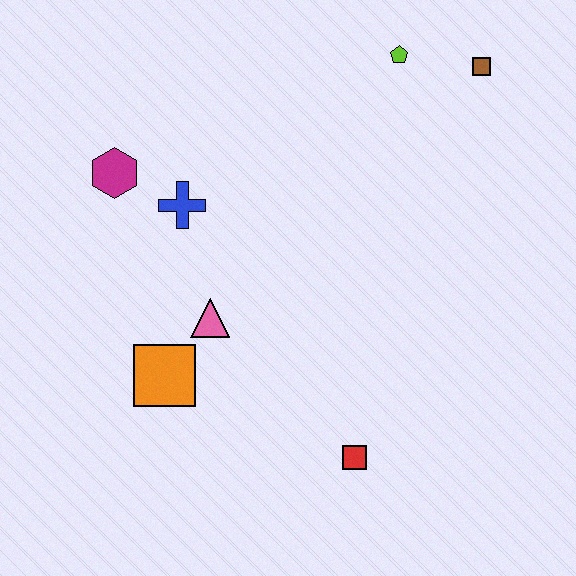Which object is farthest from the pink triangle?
The brown square is farthest from the pink triangle.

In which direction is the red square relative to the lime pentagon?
The red square is below the lime pentagon.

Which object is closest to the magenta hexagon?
The blue cross is closest to the magenta hexagon.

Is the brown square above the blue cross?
Yes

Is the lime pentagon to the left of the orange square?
No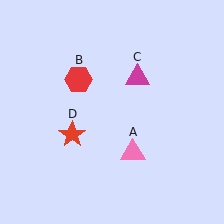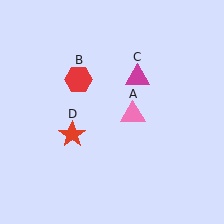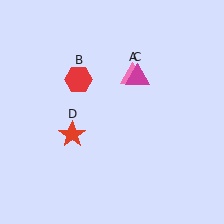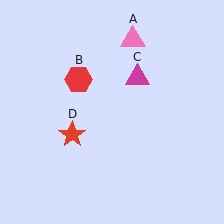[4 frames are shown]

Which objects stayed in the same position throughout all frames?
Red hexagon (object B) and magenta triangle (object C) and red star (object D) remained stationary.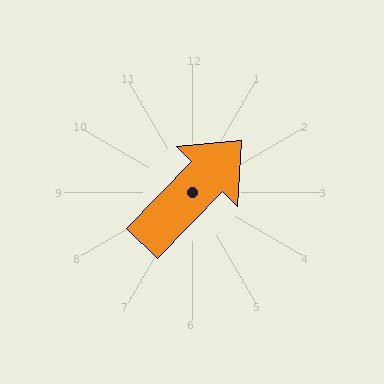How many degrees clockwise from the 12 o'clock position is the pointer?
Approximately 44 degrees.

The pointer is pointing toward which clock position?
Roughly 1 o'clock.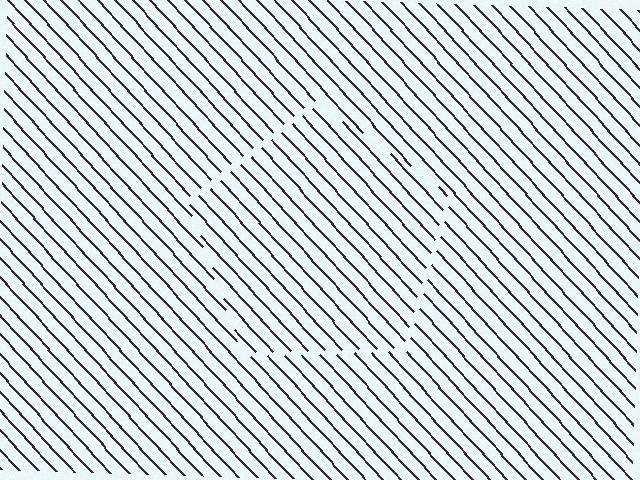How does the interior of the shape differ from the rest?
The interior of the shape contains the same grating, shifted by half a period — the contour is defined by the phase discontinuity where line-ends from the inner and outer gratings abut.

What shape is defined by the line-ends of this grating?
An illusory pentagon. The interior of the shape contains the same grating, shifted by half a period — the contour is defined by the phase discontinuity where line-ends from the inner and outer gratings abut.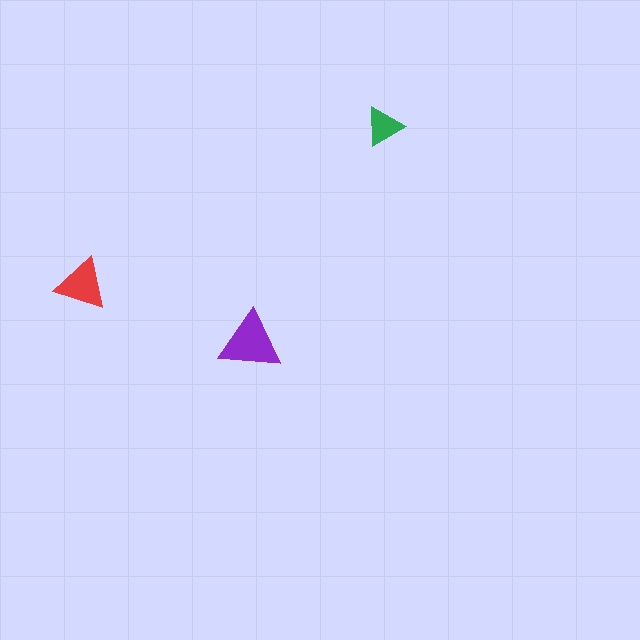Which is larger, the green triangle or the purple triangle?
The purple one.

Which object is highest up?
The green triangle is topmost.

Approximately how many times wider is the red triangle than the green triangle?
About 1.5 times wider.